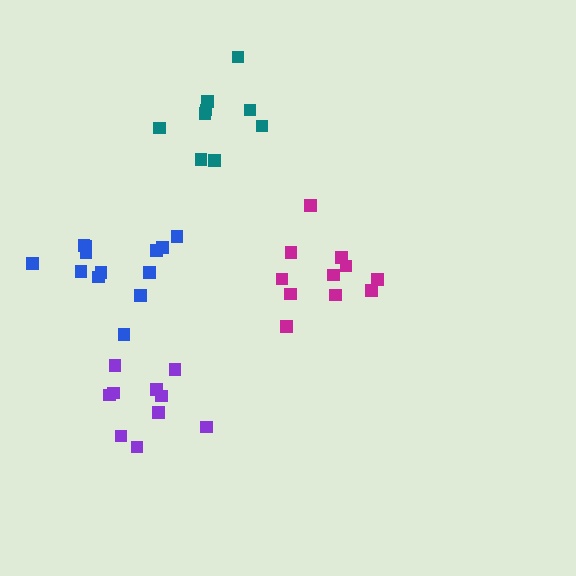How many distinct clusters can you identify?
There are 4 distinct clusters.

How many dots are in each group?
Group 1: 9 dots, Group 2: 11 dots, Group 3: 10 dots, Group 4: 13 dots (43 total).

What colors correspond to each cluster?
The clusters are colored: teal, magenta, purple, blue.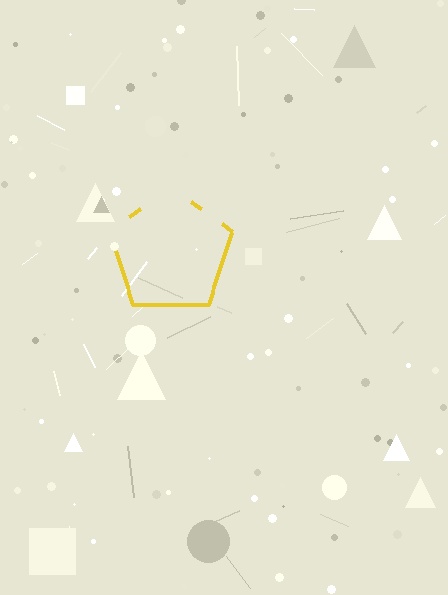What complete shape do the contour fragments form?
The contour fragments form a pentagon.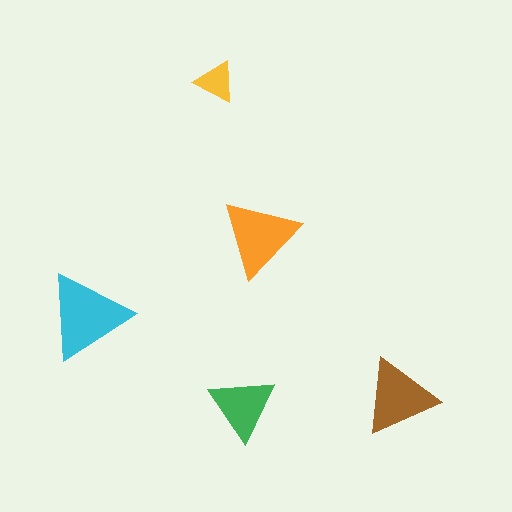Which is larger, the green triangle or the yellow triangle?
The green one.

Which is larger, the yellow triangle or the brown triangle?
The brown one.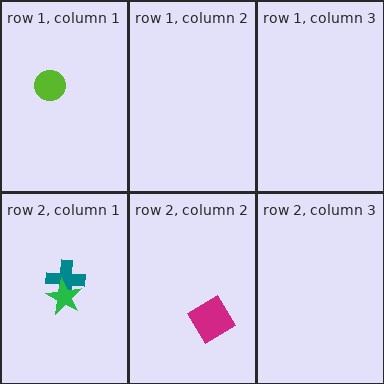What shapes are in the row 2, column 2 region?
The magenta diamond.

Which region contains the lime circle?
The row 1, column 1 region.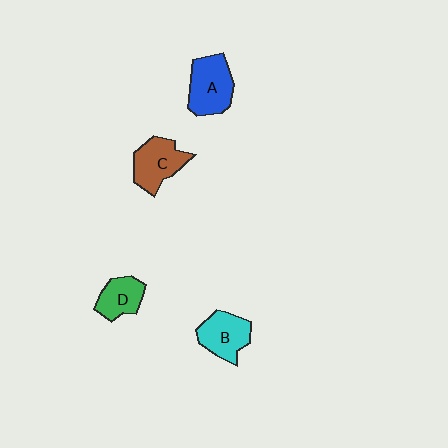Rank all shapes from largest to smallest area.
From largest to smallest: A (blue), C (brown), B (cyan), D (green).